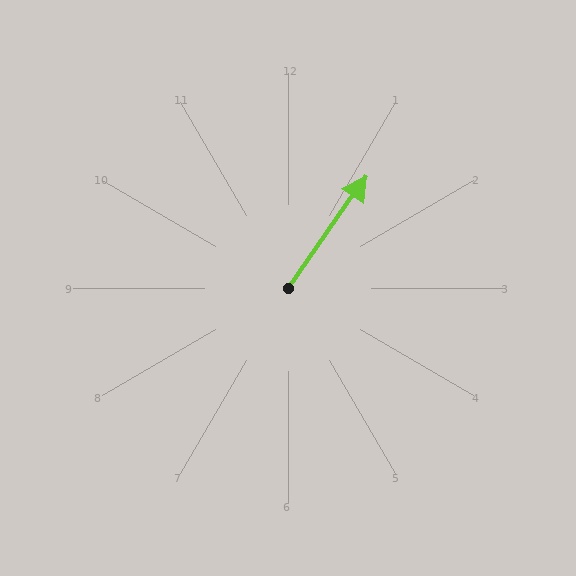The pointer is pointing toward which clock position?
Roughly 1 o'clock.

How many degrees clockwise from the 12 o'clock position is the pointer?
Approximately 35 degrees.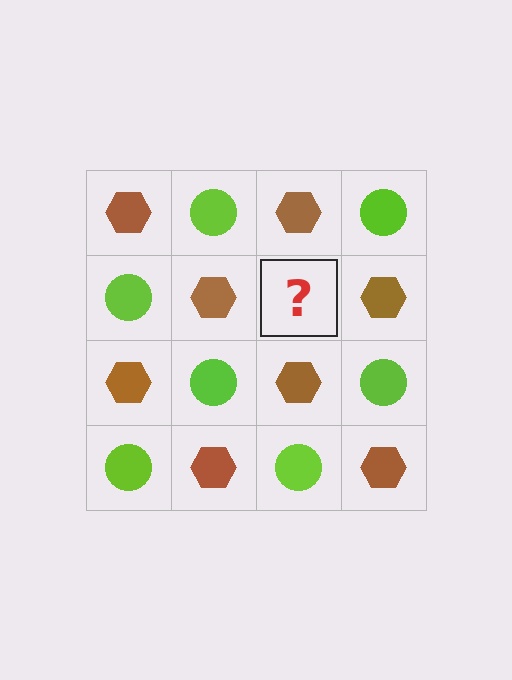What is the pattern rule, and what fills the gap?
The rule is that it alternates brown hexagon and lime circle in a checkerboard pattern. The gap should be filled with a lime circle.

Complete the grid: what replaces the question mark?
The question mark should be replaced with a lime circle.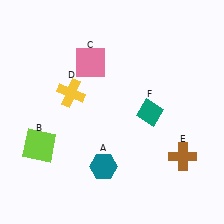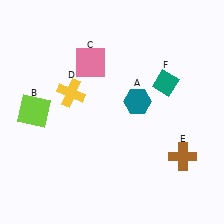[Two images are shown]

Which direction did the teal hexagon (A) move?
The teal hexagon (A) moved up.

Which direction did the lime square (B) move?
The lime square (B) moved up.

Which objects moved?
The objects that moved are: the teal hexagon (A), the lime square (B), the teal diamond (F).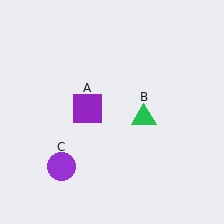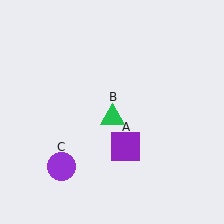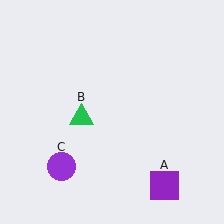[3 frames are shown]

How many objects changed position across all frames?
2 objects changed position: purple square (object A), green triangle (object B).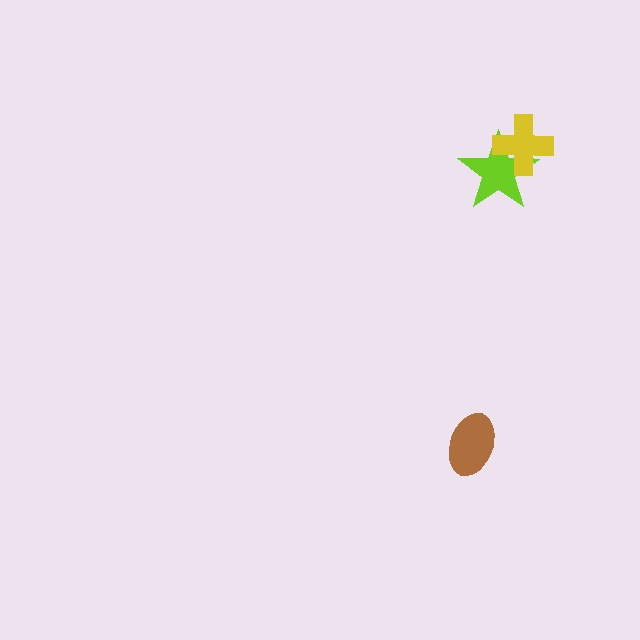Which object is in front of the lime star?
The yellow cross is in front of the lime star.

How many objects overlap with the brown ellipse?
0 objects overlap with the brown ellipse.